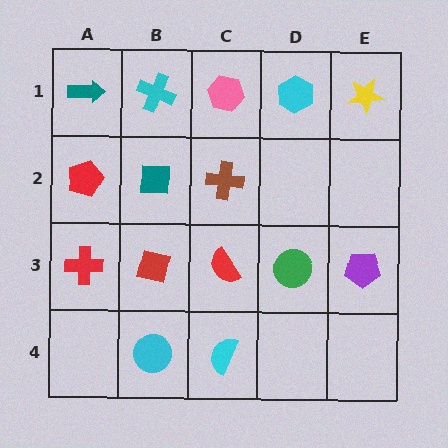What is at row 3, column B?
A red square.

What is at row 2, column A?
A red pentagon.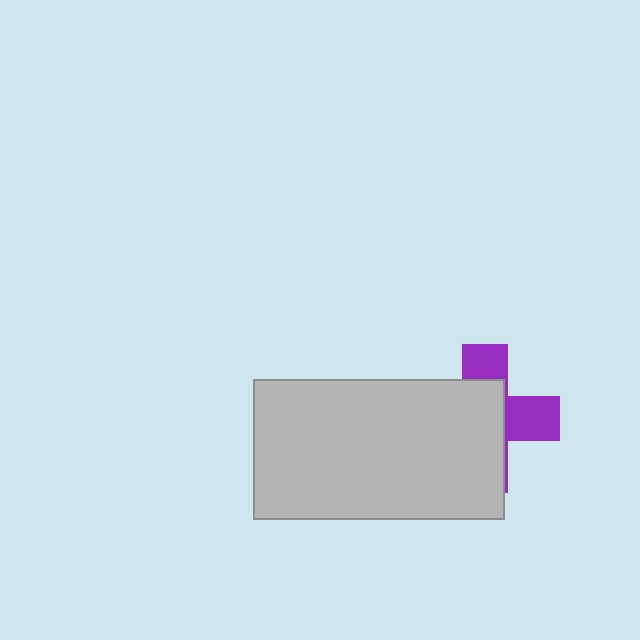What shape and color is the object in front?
The object in front is a light gray rectangle.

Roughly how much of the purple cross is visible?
A small part of it is visible (roughly 37%).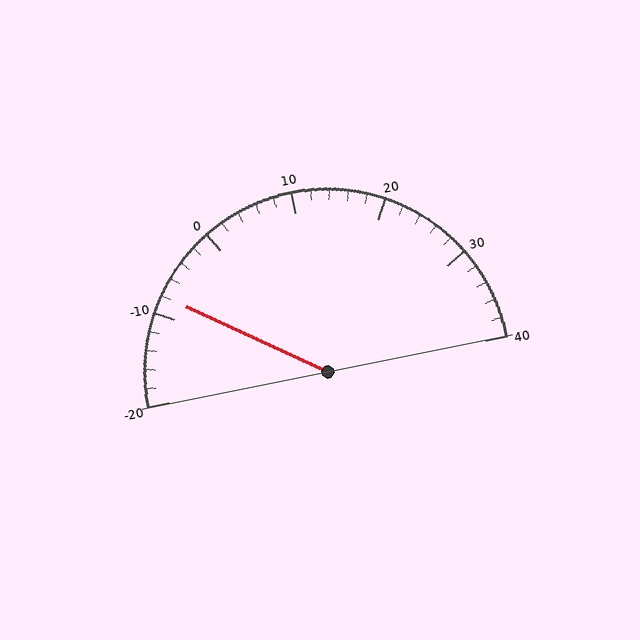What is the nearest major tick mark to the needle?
The nearest major tick mark is -10.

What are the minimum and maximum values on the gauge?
The gauge ranges from -20 to 40.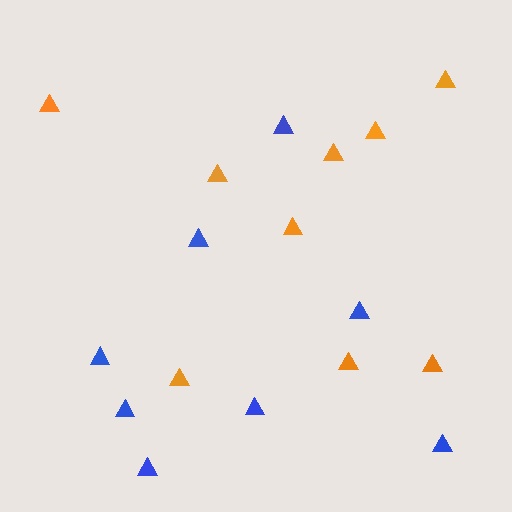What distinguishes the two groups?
There are 2 groups: one group of blue triangles (8) and one group of orange triangles (9).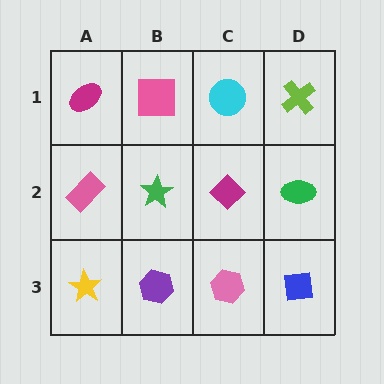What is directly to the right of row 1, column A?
A pink square.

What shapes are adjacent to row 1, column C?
A magenta diamond (row 2, column C), a pink square (row 1, column B), a lime cross (row 1, column D).